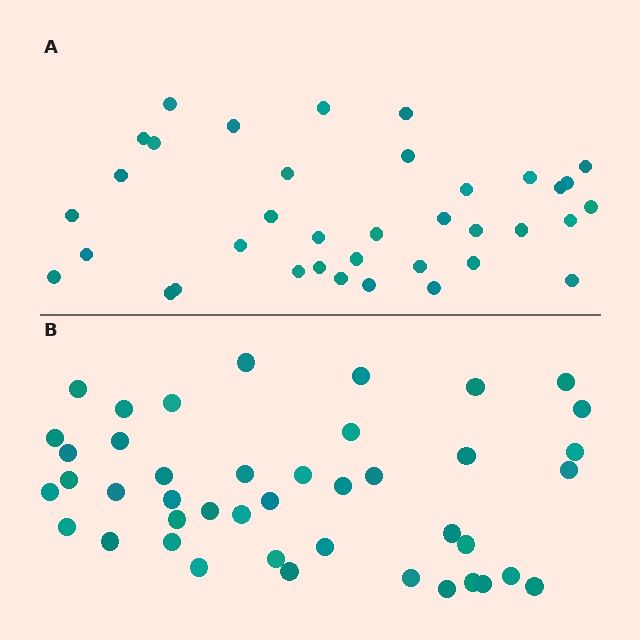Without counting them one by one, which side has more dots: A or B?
Region B (the bottom region) has more dots.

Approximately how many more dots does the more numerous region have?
Region B has about 6 more dots than region A.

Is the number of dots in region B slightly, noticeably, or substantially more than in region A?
Region B has only slightly more — the two regions are fairly close. The ratio is roughly 1.2 to 1.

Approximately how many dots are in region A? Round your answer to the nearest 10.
About 40 dots. (The exact count is 37, which rounds to 40.)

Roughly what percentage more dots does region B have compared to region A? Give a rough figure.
About 15% more.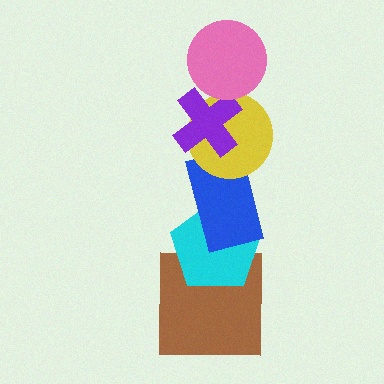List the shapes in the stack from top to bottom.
From top to bottom: the pink circle, the purple cross, the yellow circle, the blue rectangle, the cyan pentagon, the brown square.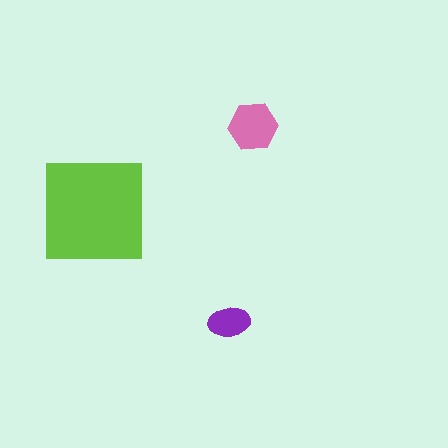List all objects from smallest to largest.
The purple ellipse, the pink hexagon, the lime square.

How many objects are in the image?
There are 3 objects in the image.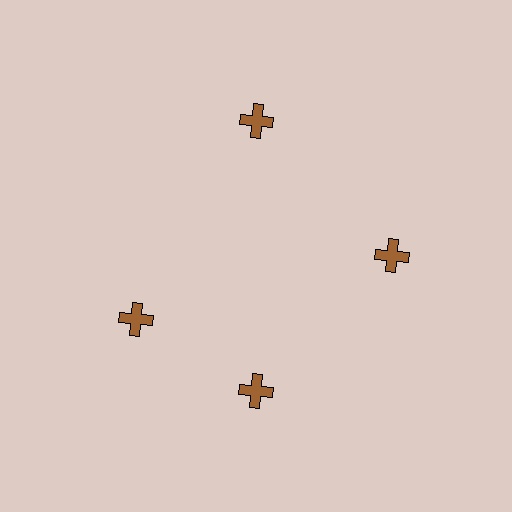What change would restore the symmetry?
The symmetry would be restored by rotating it back into even spacing with its neighbors so that all 4 crosses sit at equal angles and equal distance from the center.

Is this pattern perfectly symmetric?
No. The 4 brown crosses are arranged in a ring, but one element near the 9 o'clock position is rotated out of alignment along the ring, breaking the 4-fold rotational symmetry.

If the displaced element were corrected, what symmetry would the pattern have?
It would have 4-fold rotational symmetry — the pattern would map onto itself every 90 degrees.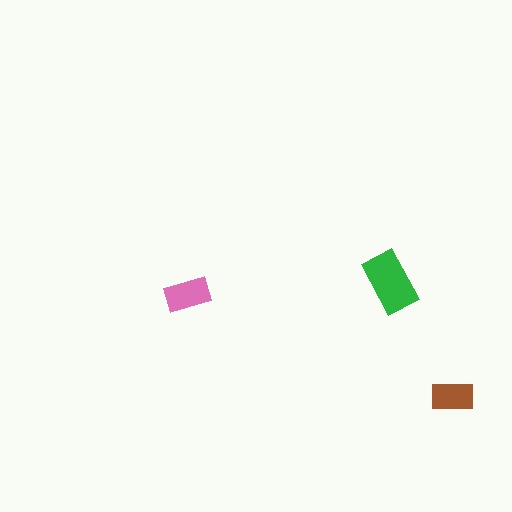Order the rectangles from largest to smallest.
the green one, the pink one, the brown one.